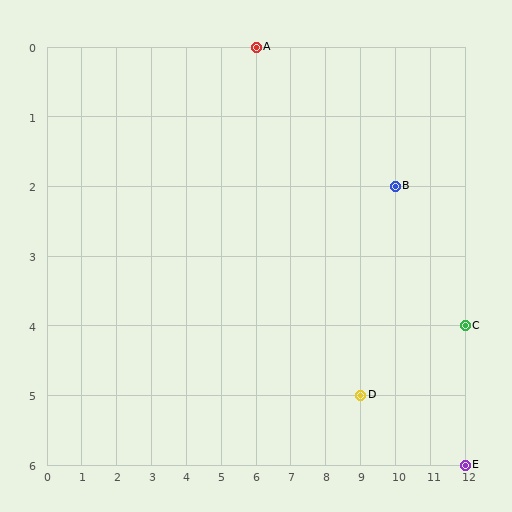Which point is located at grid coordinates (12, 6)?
Point E is at (12, 6).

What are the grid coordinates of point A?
Point A is at grid coordinates (6, 0).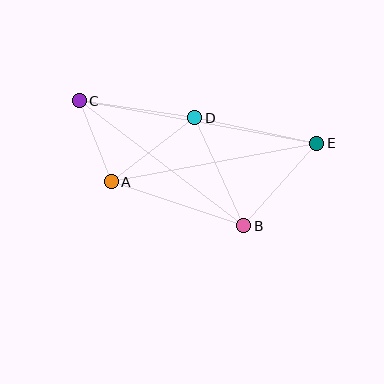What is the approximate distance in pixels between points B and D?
The distance between B and D is approximately 119 pixels.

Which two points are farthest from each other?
Points C and E are farthest from each other.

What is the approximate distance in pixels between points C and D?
The distance between C and D is approximately 117 pixels.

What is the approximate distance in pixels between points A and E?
The distance between A and E is approximately 209 pixels.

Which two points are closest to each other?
Points A and C are closest to each other.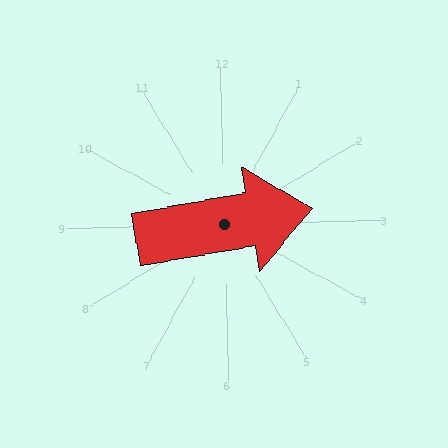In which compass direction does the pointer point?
East.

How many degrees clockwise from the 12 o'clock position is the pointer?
Approximately 81 degrees.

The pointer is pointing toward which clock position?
Roughly 3 o'clock.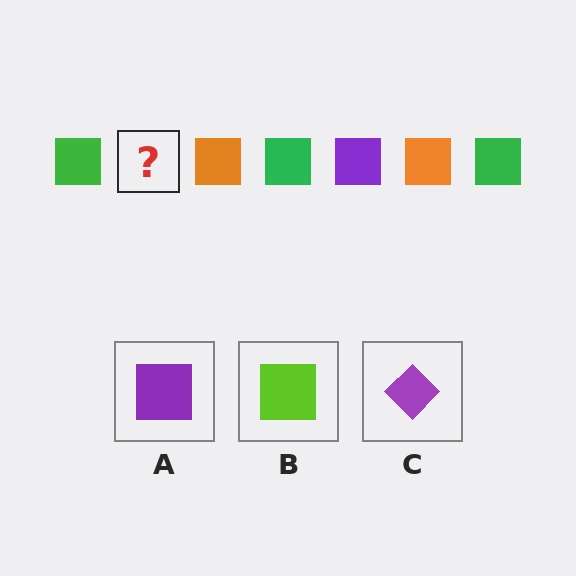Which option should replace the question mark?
Option A.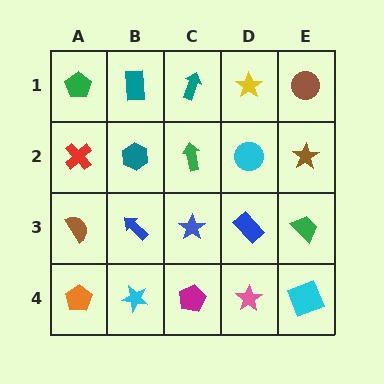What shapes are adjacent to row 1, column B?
A teal hexagon (row 2, column B), a green pentagon (row 1, column A), a teal arrow (row 1, column C).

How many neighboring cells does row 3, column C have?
4.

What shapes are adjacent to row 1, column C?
A green arrow (row 2, column C), a teal rectangle (row 1, column B), a yellow star (row 1, column D).